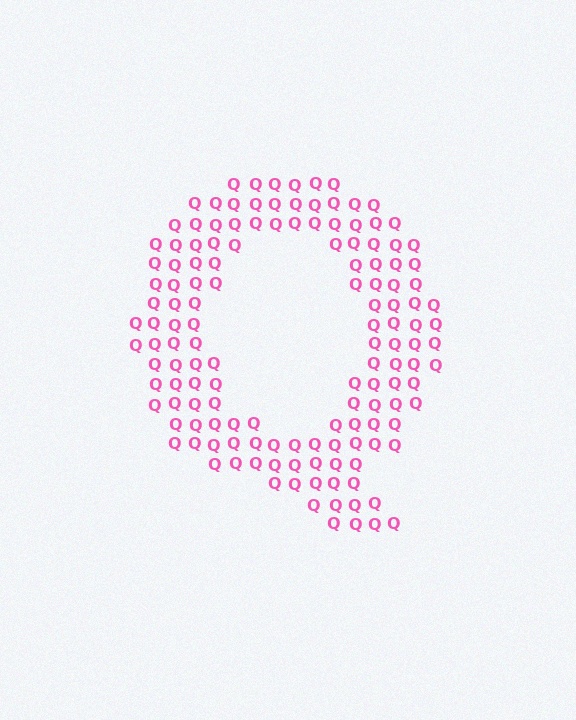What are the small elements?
The small elements are letter Q's.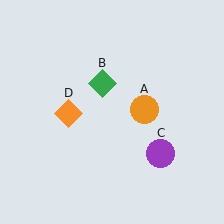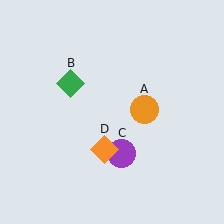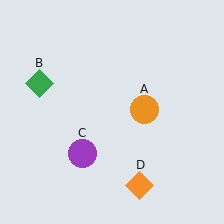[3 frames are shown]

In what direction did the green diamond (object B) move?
The green diamond (object B) moved left.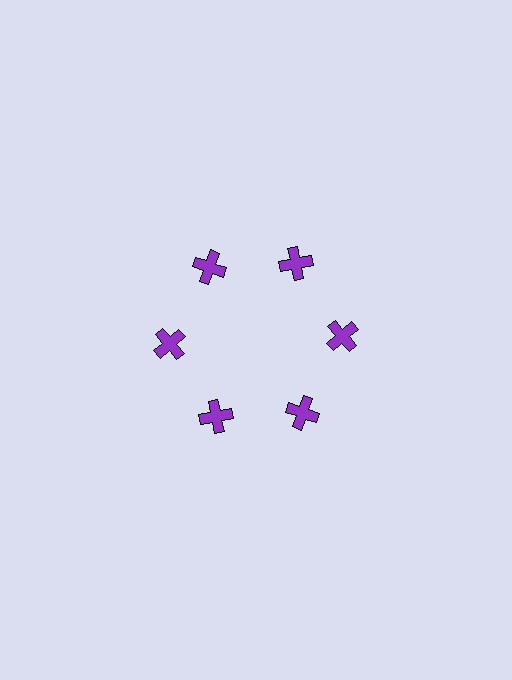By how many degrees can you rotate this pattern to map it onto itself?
The pattern maps onto itself every 60 degrees of rotation.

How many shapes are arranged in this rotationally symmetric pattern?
There are 6 shapes, arranged in 6 groups of 1.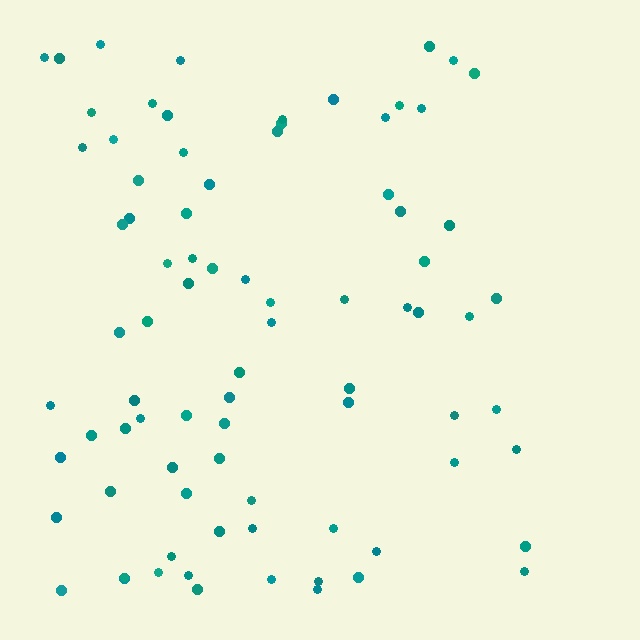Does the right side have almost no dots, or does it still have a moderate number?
Still a moderate number, just noticeably fewer than the left.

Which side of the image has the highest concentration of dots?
The left.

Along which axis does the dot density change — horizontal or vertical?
Horizontal.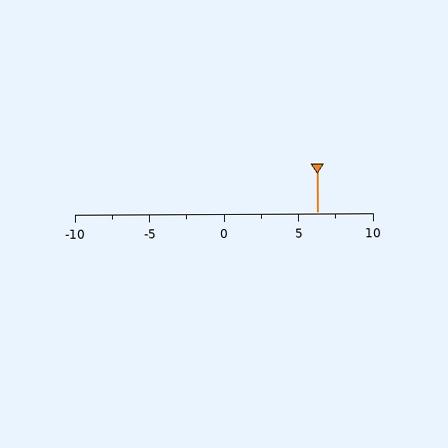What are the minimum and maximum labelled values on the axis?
The axis runs from -10 to 10.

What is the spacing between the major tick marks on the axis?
The major ticks are spaced 5 apart.